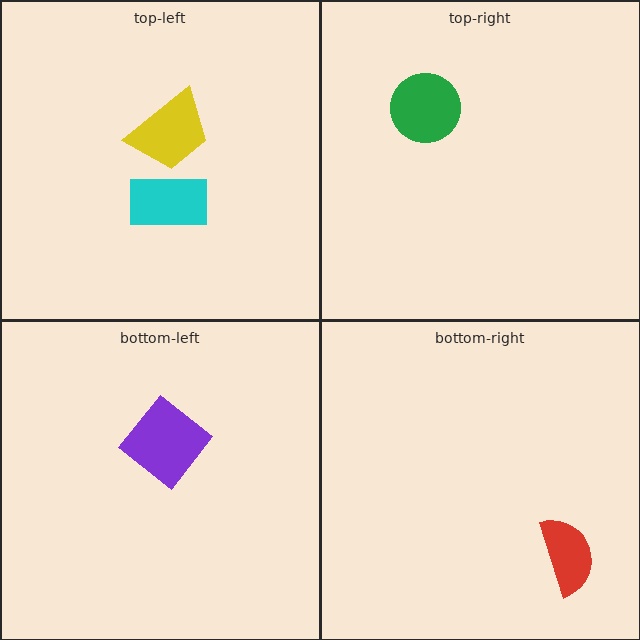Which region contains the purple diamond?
The bottom-left region.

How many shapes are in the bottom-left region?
1.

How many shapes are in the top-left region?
2.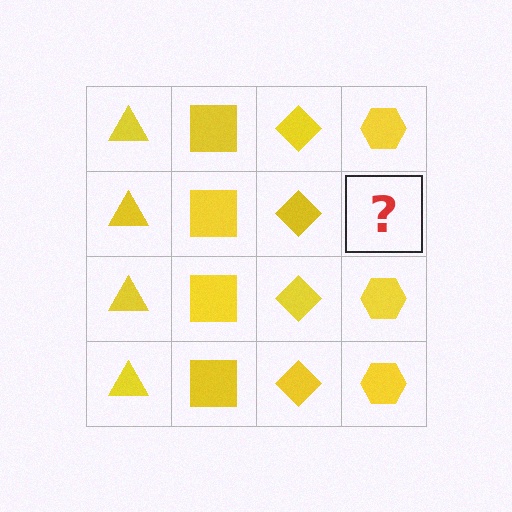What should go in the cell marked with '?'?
The missing cell should contain a yellow hexagon.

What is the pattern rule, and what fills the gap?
The rule is that each column has a consistent shape. The gap should be filled with a yellow hexagon.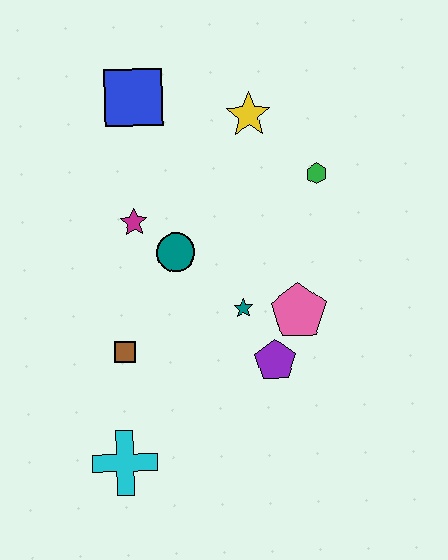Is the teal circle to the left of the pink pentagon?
Yes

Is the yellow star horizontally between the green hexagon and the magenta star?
Yes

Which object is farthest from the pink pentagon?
The blue square is farthest from the pink pentagon.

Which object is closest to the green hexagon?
The yellow star is closest to the green hexagon.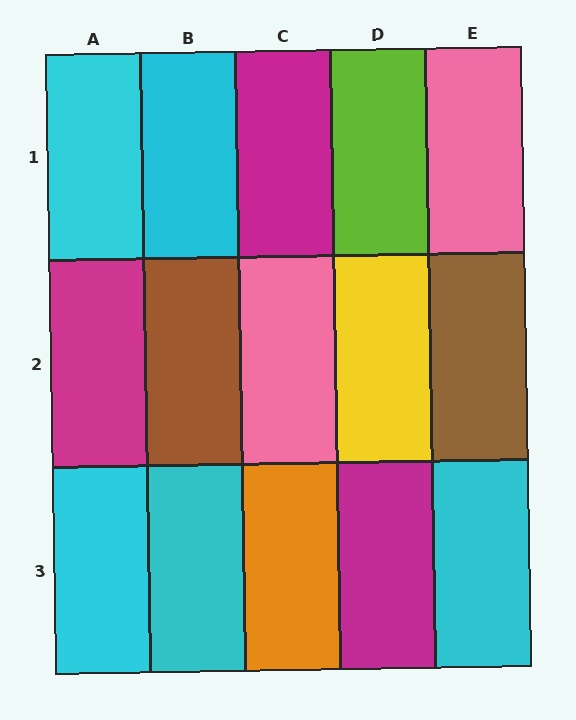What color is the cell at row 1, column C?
Magenta.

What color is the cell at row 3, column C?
Orange.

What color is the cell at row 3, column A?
Cyan.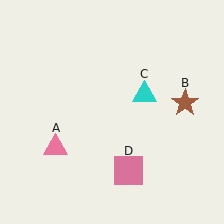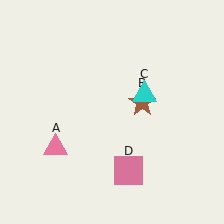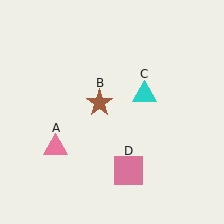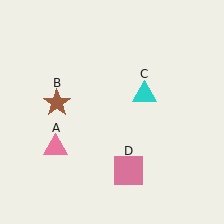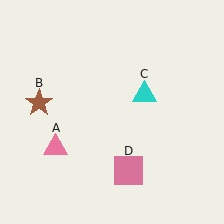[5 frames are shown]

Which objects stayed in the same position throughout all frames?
Pink triangle (object A) and cyan triangle (object C) and pink square (object D) remained stationary.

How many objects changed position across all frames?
1 object changed position: brown star (object B).